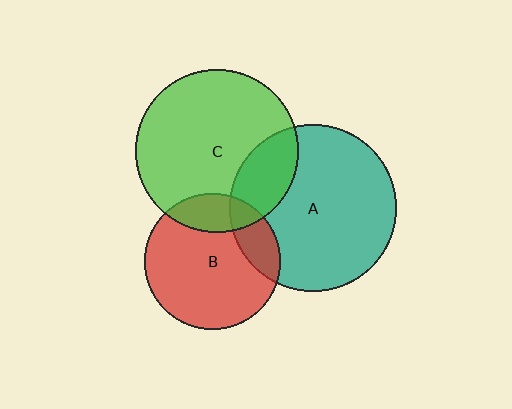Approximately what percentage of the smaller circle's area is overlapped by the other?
Approximately 20%.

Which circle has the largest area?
Circle A (teal).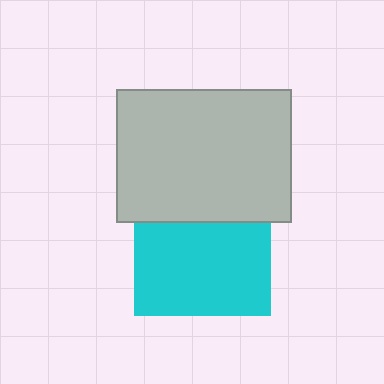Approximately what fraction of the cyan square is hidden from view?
Roughly 32% of the cyan square is hidden behind the light gray rectangle.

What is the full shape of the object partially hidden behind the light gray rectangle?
The partially hidden object is a cyan square.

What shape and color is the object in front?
The object in front is a light gray rectangle.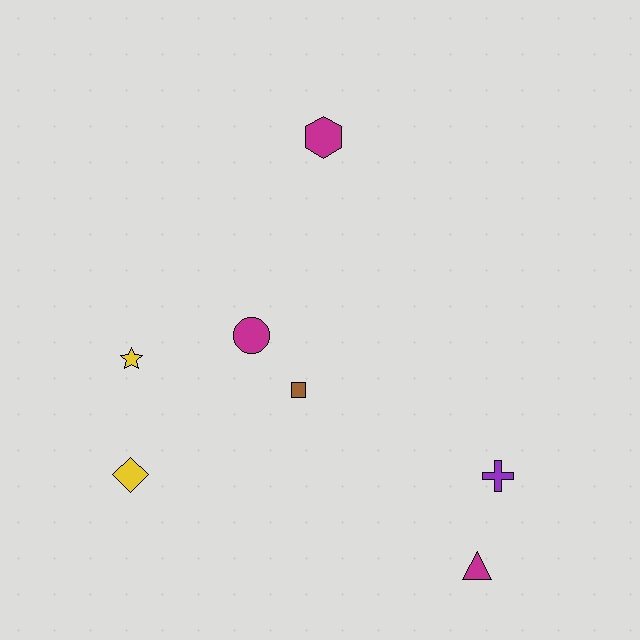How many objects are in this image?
There are 7 objects.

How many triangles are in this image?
There is 1 triangle.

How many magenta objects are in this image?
There are 3 magenta objects.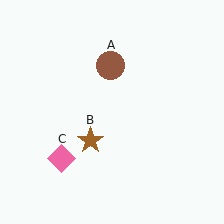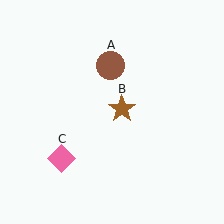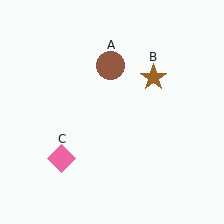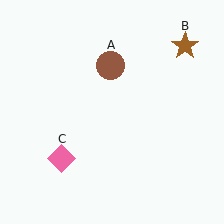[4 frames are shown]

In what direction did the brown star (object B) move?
The brown star (object B) moved up and to the right.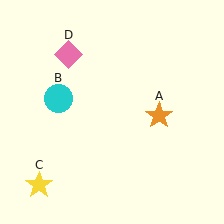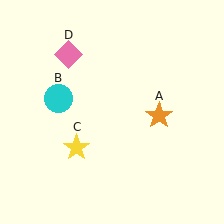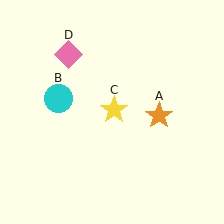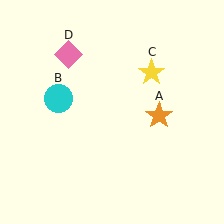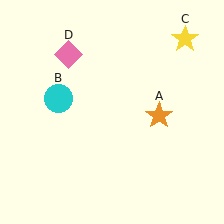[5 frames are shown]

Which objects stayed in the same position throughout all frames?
Orange star (object A) and cyan circle (object B) and pink diamond (object D) remained stationary.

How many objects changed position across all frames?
1 object changed position: yellow star (object C).